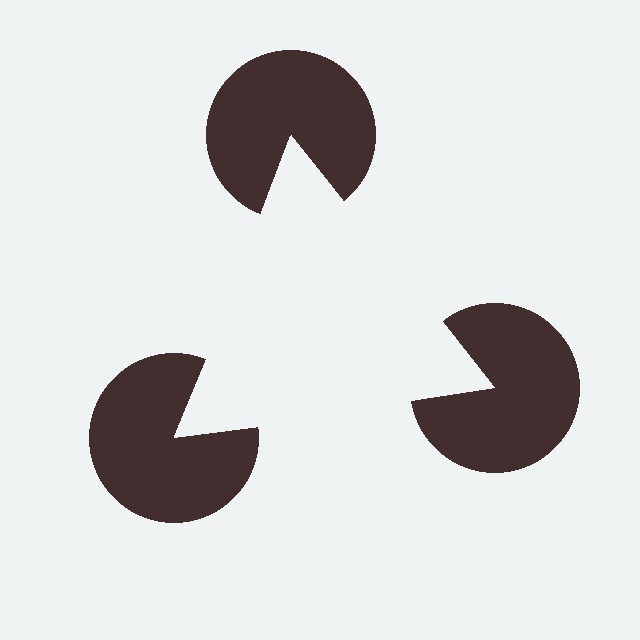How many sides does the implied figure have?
3 sides.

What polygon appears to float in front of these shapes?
An illusory triangle — its edges are inferred from the aligned wedge cuts in the pac-man discs, not physically drawn.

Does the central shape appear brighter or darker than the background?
It typically appears slightly brighter than the background, even though no actual brightness change is drawn.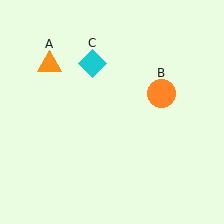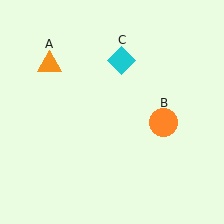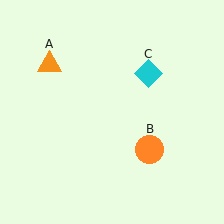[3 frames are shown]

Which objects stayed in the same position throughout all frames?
Orange triangle (object A) remained stationary.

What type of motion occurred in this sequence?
The orange circle (object B), cyan diamond (object C) rotated clockwise around the center of the scene.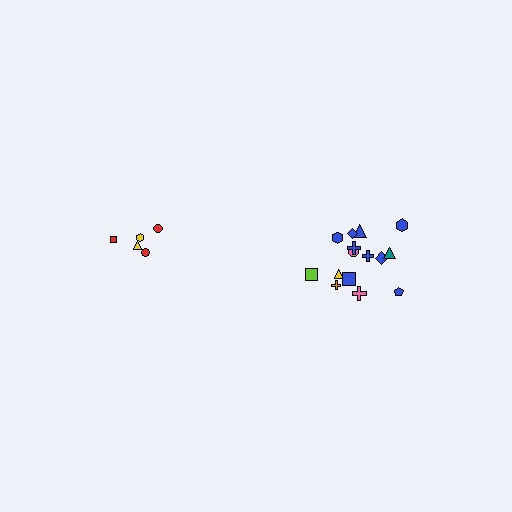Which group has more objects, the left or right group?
The right group.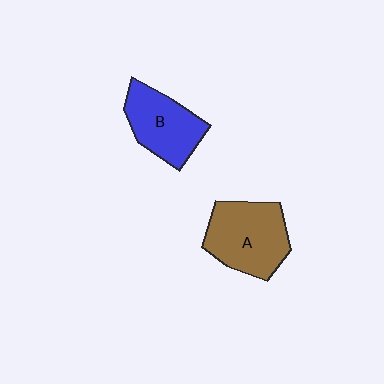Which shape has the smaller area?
Shape B (blue).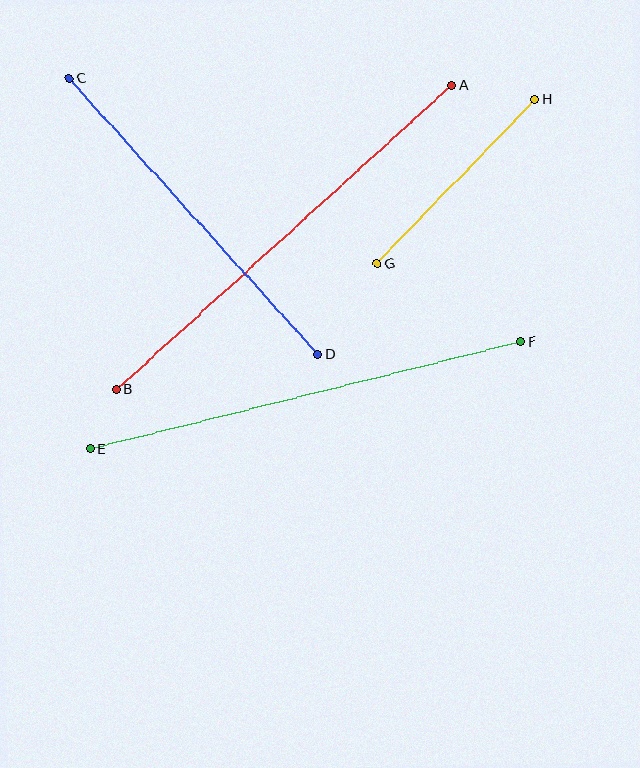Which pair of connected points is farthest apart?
Points A and B are farthest apart.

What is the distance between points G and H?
The distance is approximately 227 pixels.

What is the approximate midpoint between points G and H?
The midpoint is at approximately (456, 182) pixels.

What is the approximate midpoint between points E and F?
The midpoint is at approximately (306, 395) pixels.